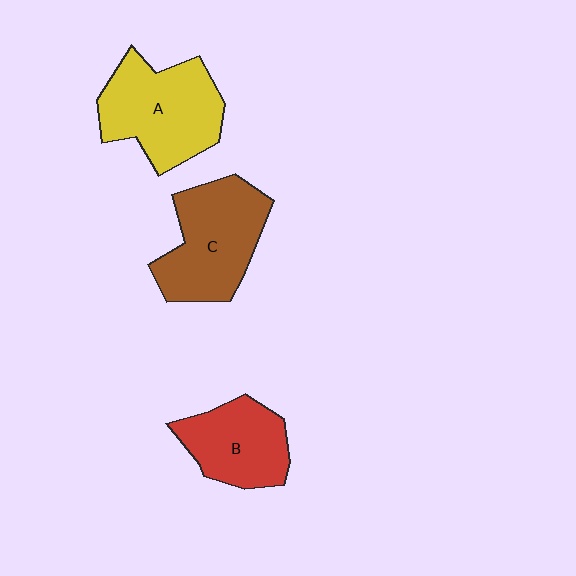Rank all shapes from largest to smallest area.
From largest to smallest: A (yellow), C (brown), B (red).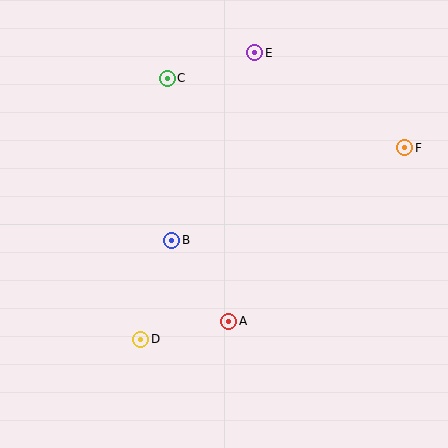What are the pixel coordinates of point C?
Point C is at (167, 78).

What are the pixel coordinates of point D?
Point D is at (141, 339).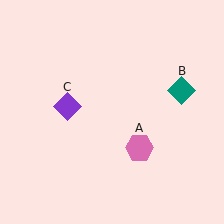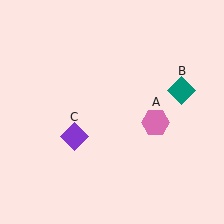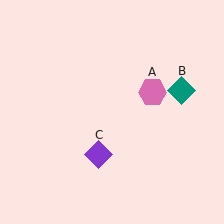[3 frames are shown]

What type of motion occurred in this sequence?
The pink hexagon (object A), purple diamond (object C) rotated counterclockwise around the center of the scene.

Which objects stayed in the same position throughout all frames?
Teal diamond (object B) remained stationary.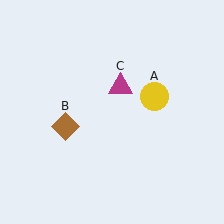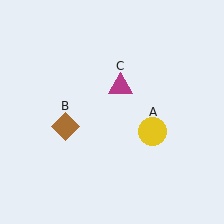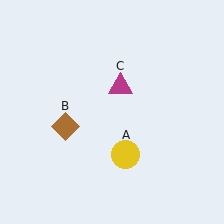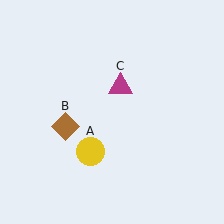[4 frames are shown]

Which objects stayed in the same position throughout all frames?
Brown diamond (object B) and magenta triangle (object C) remained stationary.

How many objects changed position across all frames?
1 object changed position: yellow circle (object A).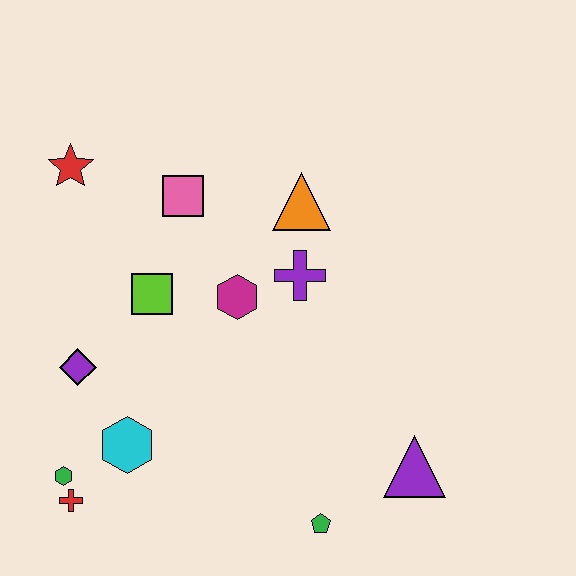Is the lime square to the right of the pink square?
No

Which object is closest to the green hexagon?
The red cross is closest to the green hexagon.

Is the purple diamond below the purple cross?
Yes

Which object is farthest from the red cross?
The orange triangle is farthest from the red cross.